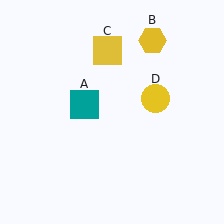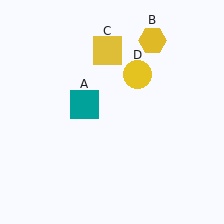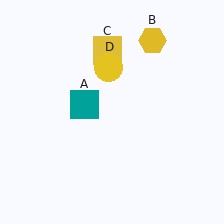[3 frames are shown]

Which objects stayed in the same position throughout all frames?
Teal square (object A) and yellow hexagon (object B) and yellow square (object C) remained stationary.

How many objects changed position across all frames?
1 object changed position: yellow circle (object D).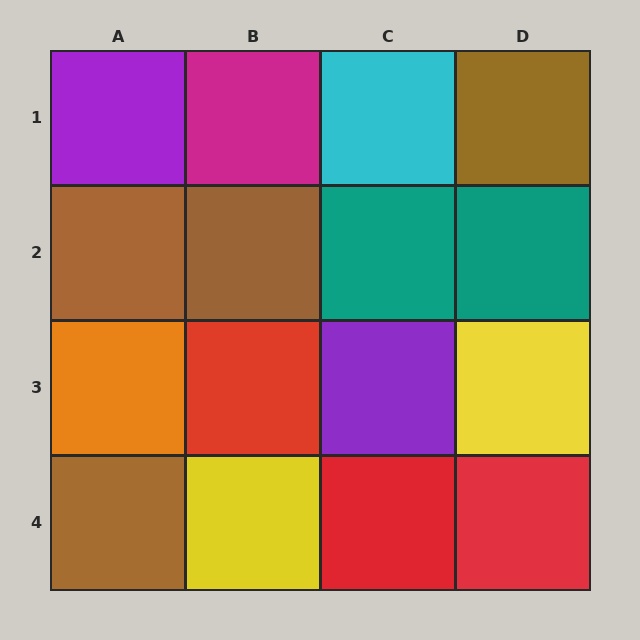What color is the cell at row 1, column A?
Purple.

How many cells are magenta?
1 cell is magenta.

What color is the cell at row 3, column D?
Yellow.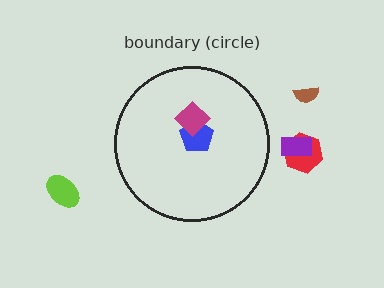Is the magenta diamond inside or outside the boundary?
Inside.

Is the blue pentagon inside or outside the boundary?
Inside.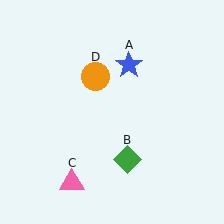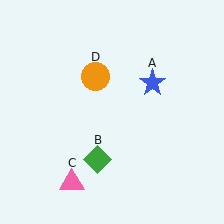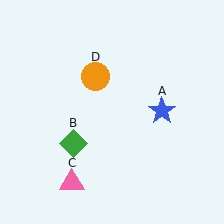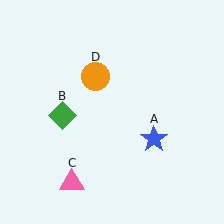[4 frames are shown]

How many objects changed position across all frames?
2 objects changed position: blue star (object A), green diamond (object B).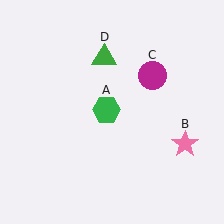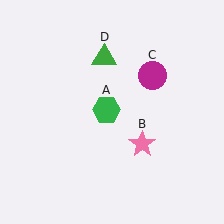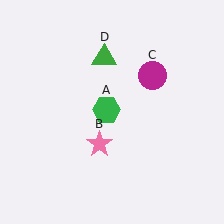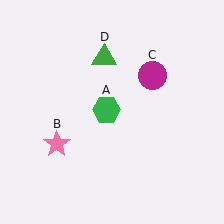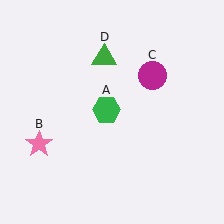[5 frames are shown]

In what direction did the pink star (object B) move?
The pink star (object B) moved left.